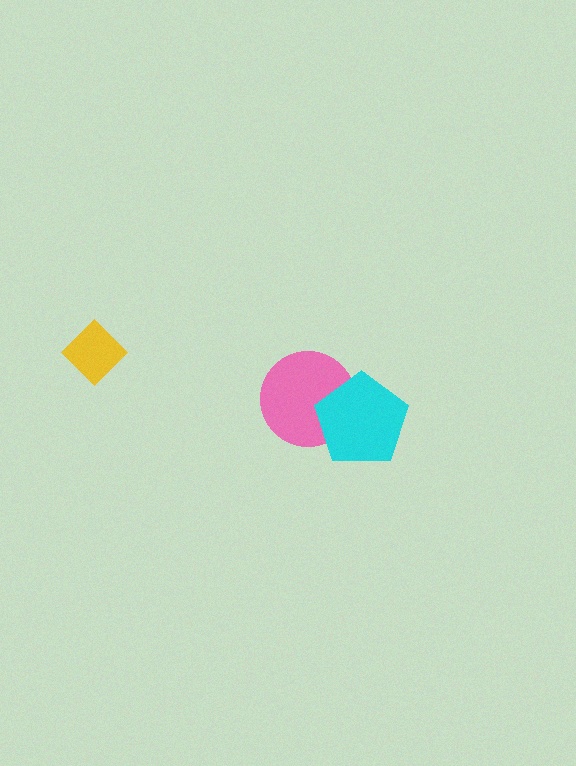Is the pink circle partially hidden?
Yes, it is partially covered by another shape.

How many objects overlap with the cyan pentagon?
1 object overlaps with the cyan pentagon.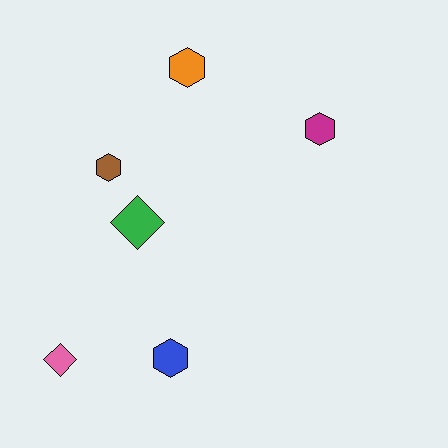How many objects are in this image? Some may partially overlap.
There are 6 objects.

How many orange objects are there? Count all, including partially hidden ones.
There is 1 orange object.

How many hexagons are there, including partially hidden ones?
There are 4 hexagons.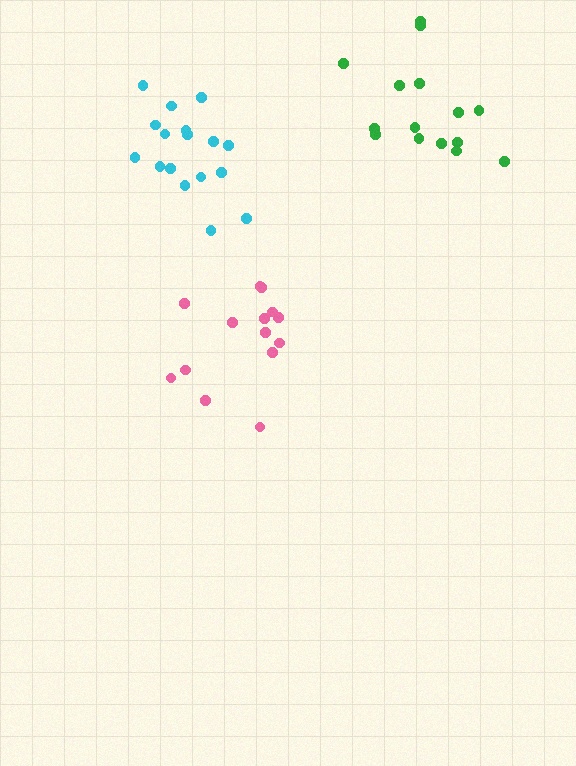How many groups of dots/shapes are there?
There are 3 groups.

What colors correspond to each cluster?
The clusters are colored: pink, green, cyan.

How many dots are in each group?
Group 1: 14 dots, Group 2: 15 dots, Group 3: 17 dots (46 total).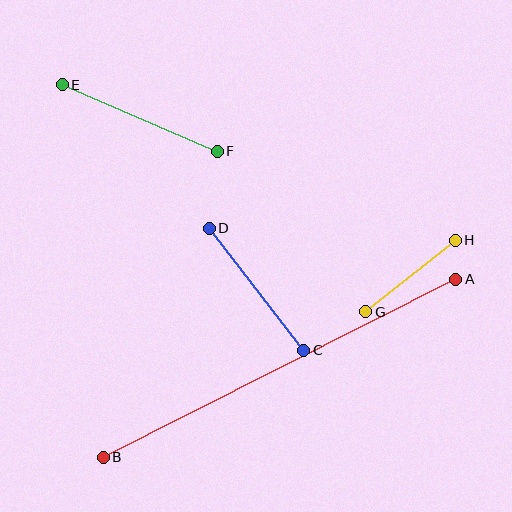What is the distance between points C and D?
The distance is approximately 154 pixels.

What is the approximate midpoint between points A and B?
The midpoint is at approximately (279, 368) pixels.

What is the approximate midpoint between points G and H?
The midpoint is at approximately (411, 276) pixels.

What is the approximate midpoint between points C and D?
The midpoint is at approximately (257, 289) pixels.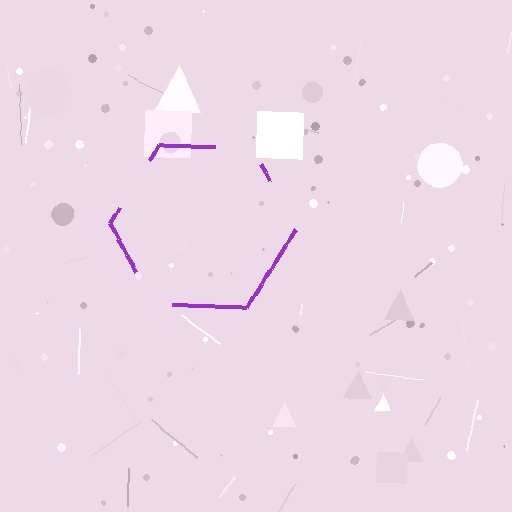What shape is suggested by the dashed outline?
The dashed outline suggests a hexagon.